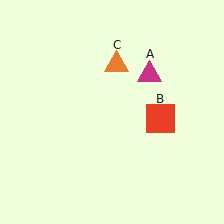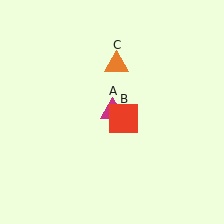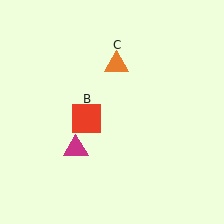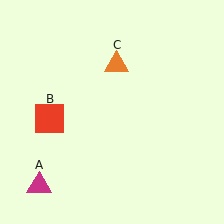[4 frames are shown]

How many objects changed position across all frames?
2 objects changed position: magenta triangle (object A), red square (object B).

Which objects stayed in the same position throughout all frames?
Orange triangle (object C) remained stationary.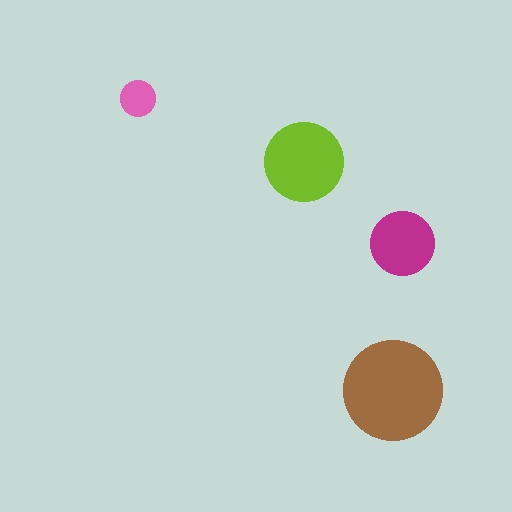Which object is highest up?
The pink circle is topmost.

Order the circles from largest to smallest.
the brown one, the lime one, the magenta one, the pink one.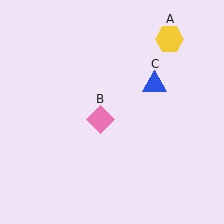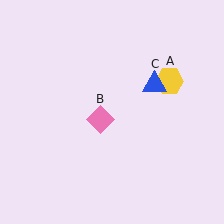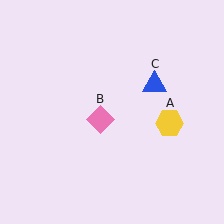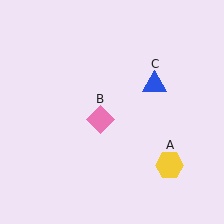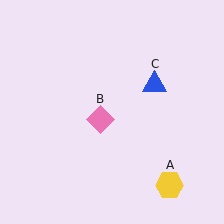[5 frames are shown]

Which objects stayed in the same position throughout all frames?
Pink diamond (object B) and blue triangle (object C) remained stationary.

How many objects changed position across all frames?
1 object changed position: yellow hexagon (object A).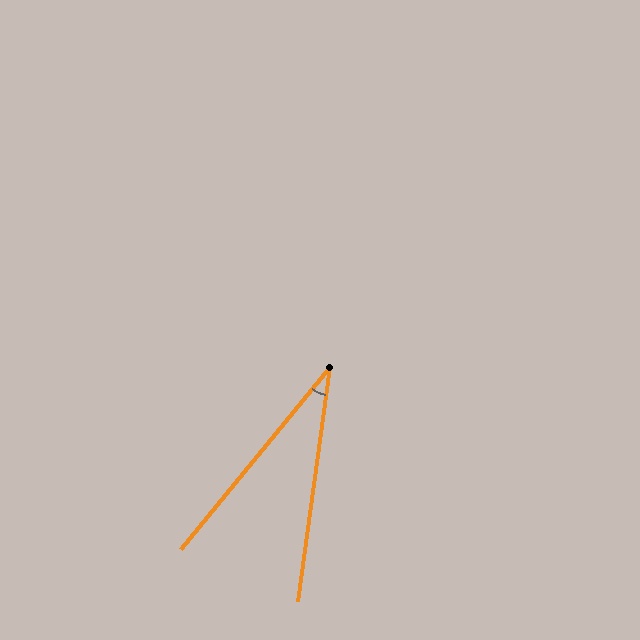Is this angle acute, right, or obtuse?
It is acute.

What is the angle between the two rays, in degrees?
Approximately 32 degrees.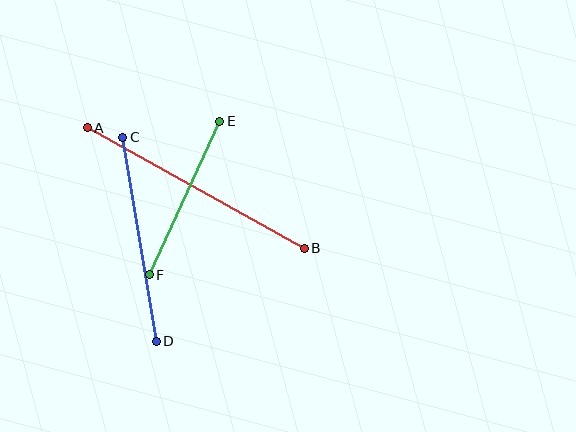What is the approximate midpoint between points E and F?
The midpoint is at approximately (184, 198) pixels.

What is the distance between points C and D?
The distance is approximately 207 pixels.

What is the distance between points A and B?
The distance is approximately 248 pixels.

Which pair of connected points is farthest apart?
Points A and B are farthest apart.